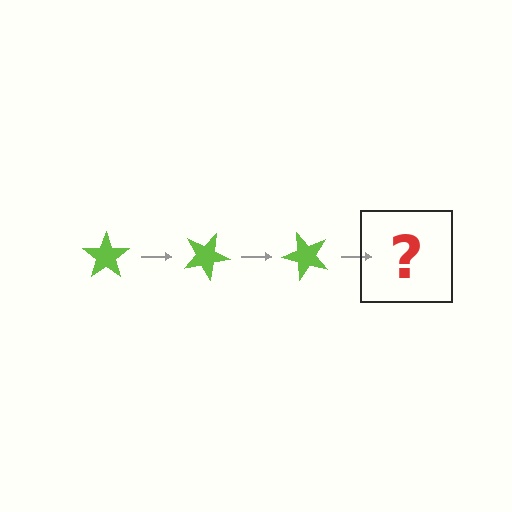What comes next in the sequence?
The next element should be a lime star rotated 75 degrees.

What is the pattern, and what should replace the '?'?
The pattern is that the star rotates 25 degrees each step. The '?' should be a lime star rotated 75 degrees.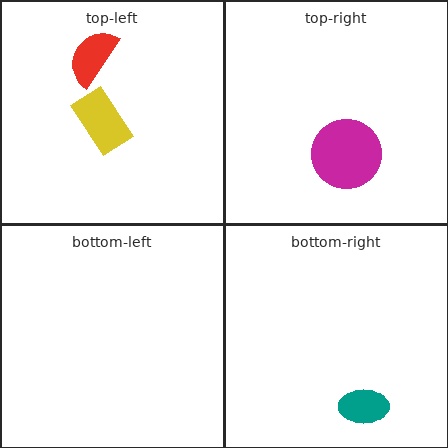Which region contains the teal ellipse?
The bottom-right region.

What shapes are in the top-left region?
The red semicircle, the yellow rectangle.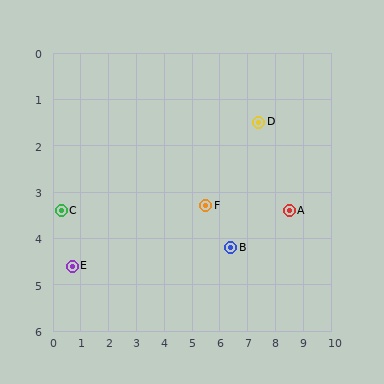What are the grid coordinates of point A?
Point A is at approximately (8.5, 3.4).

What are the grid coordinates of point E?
Point E is at approximately (0.7, 4.6).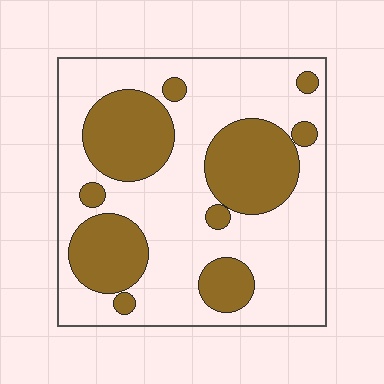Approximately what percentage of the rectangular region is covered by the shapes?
Approximately 35%.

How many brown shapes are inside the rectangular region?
10.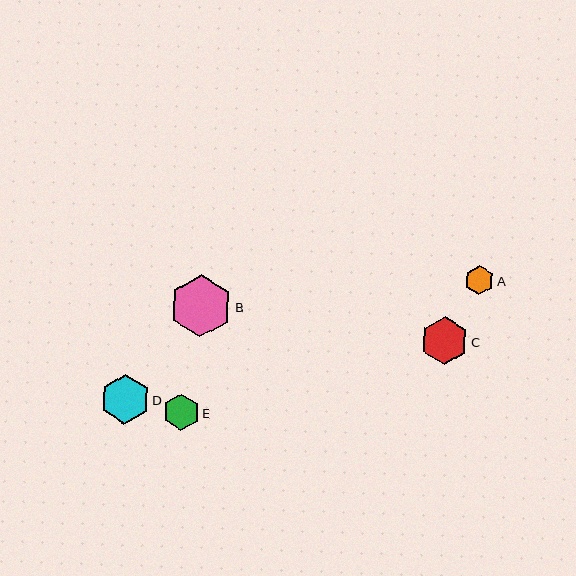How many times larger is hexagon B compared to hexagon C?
Hexagon B is approximately 1.3 times the size of hexagon C.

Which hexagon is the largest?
Hexagon B is the largest with a size of approximately 62 pixels.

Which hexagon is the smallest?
Hexagon A is the smallest with a size of approximately 29 pixels.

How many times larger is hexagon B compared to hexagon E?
Hexagon B is approximately 1.7 times the size of hexagon E.